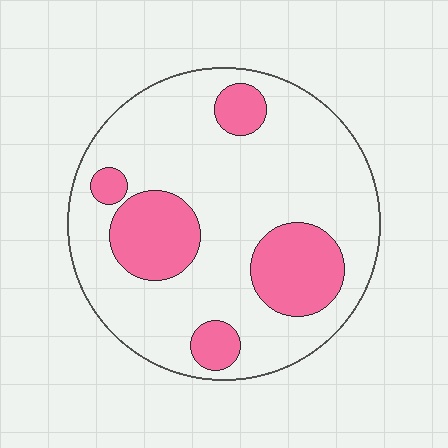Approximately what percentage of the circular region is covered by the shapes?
Approximately 25%.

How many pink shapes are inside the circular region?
5.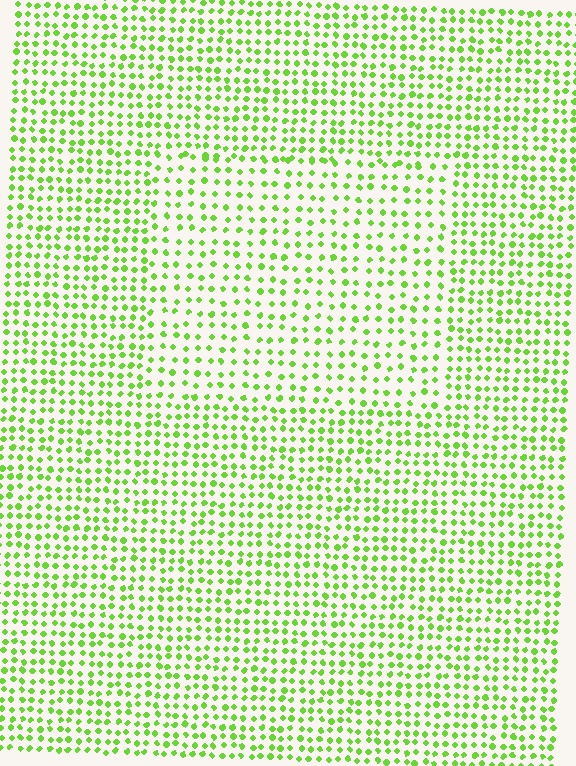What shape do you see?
I see a rectangle.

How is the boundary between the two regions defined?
The boundary is defined by a change in element density (approximately 1.5x ratio). All elements are the same color, size, and shape.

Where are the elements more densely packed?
The elements are more densely packed outside the rectangle boundary.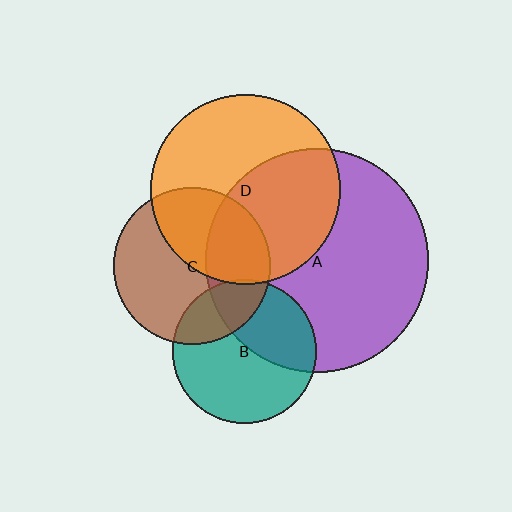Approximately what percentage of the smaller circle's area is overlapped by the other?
Approximately 40%.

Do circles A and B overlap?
Yes.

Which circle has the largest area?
Circle A (purple).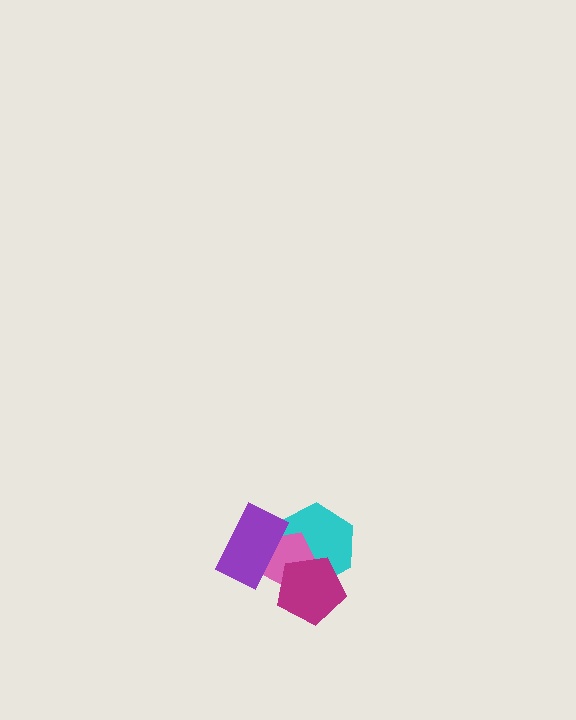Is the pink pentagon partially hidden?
Yes, it is partially covered by another shape.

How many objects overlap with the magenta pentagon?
2 objects overlap with the magenta pentagon.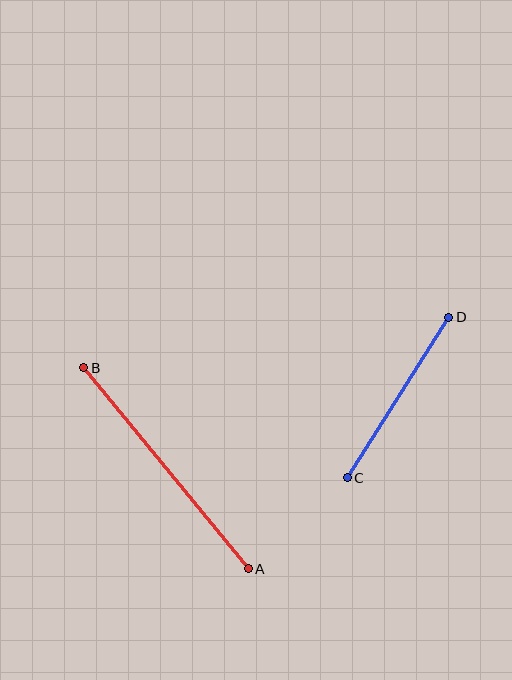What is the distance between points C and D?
The distance is approximately 190 pixels.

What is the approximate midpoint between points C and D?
The midpoint is at approximately (398, 398) pixels.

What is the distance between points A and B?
The distance is approximately 260 pixels.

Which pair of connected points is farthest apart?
Points A and B are farthest apart.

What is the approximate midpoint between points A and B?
The midpoint is at approximately (166, 468) pixels.